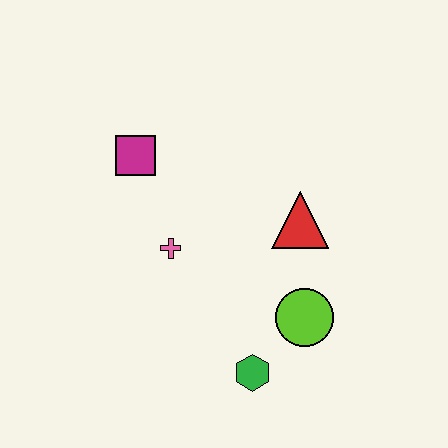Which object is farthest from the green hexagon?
The magenta square is farthest from the green hexagon.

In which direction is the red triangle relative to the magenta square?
The red triangle is to the right of the magenta square.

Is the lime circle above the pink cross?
No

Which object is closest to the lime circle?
The green hexagon is closest to the lime circle.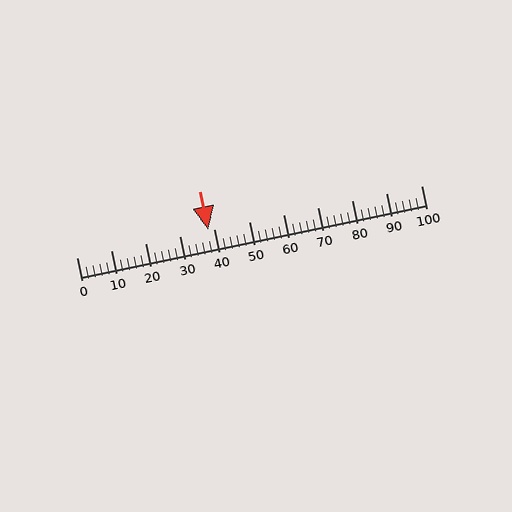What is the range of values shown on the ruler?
The ruler shows values from 0 to 100.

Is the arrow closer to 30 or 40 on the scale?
The arrow is closer to 40.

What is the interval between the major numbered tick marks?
The major tick marks are spaced 10 units apart.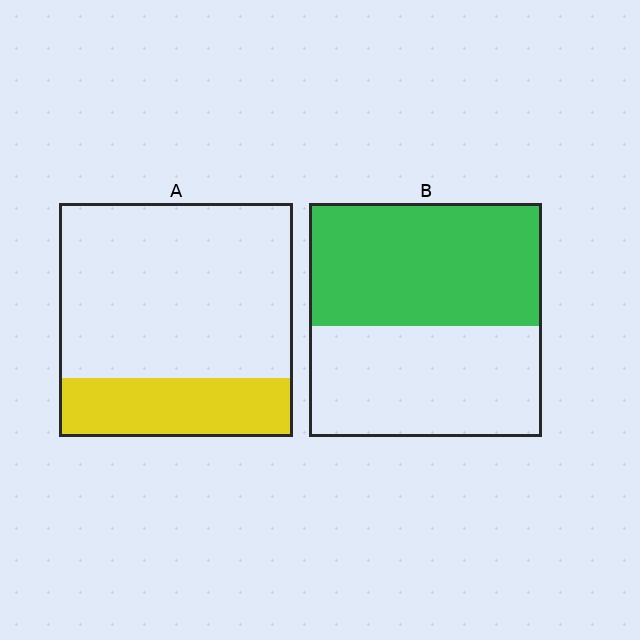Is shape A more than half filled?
No.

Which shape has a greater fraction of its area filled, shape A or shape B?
Shape B.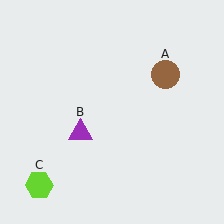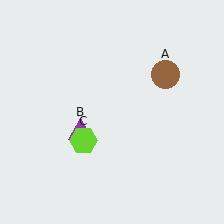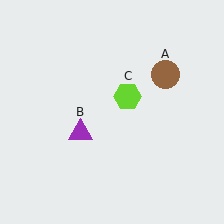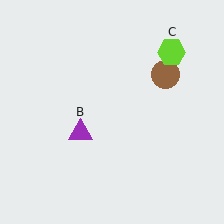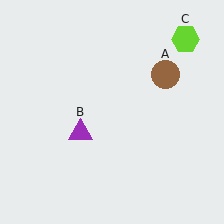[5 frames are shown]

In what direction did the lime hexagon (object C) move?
The lime hexagon (object C) moved up and to the right.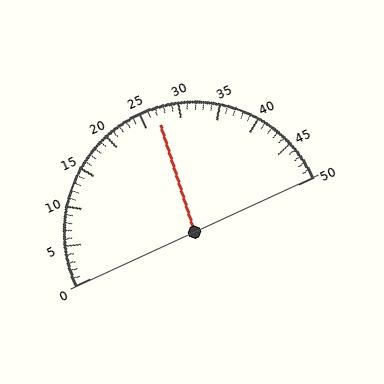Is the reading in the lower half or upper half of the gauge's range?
The reading is in the upper half of the range (0 to 50).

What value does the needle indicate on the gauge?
The needle indicates approximately 27.